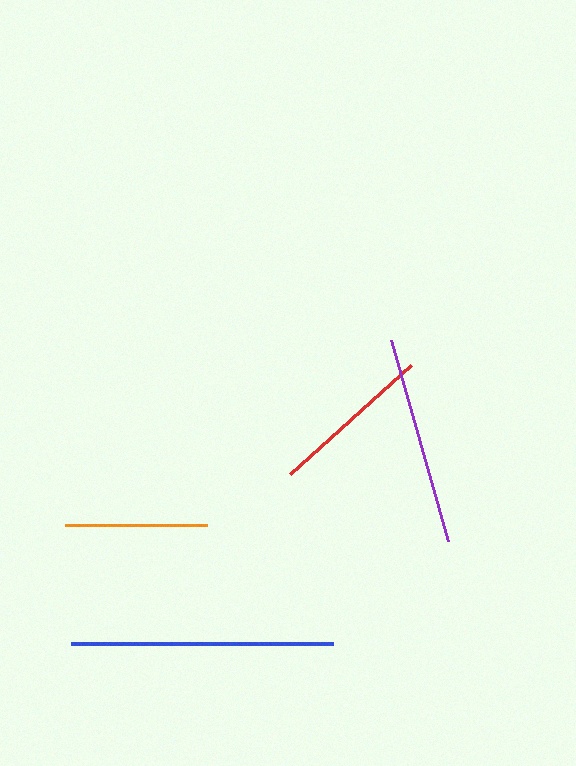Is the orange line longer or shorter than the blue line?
The blue line is longer than the orange line.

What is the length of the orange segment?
The orange segment is approximately 142 pixels long.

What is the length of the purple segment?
The purple segment is approximately 209 pixels long.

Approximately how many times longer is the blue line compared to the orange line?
The blue line is approximately 1.8 times the length of the orange line.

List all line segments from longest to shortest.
From longest to shortest: blue, purple, red, orange.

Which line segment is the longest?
The blue line is the longest at approximately 262 pixels.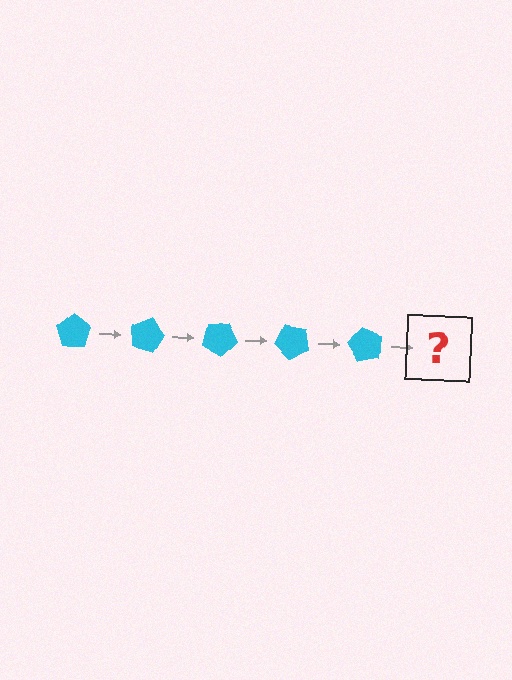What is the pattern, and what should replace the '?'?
The pattern is that the pentagon rotates 15 degrees each step. The '?' should be a cyan pentagon rotated 75 degrees.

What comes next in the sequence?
The next element should be a cyan pentagon rotated 75 degrees.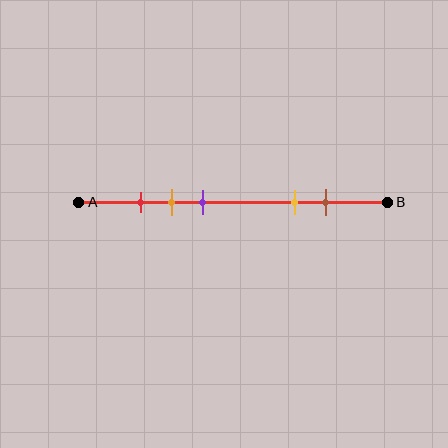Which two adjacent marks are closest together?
The red and orange marks are the closest adjacent pair.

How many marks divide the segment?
There are 5 marks dividing the segment.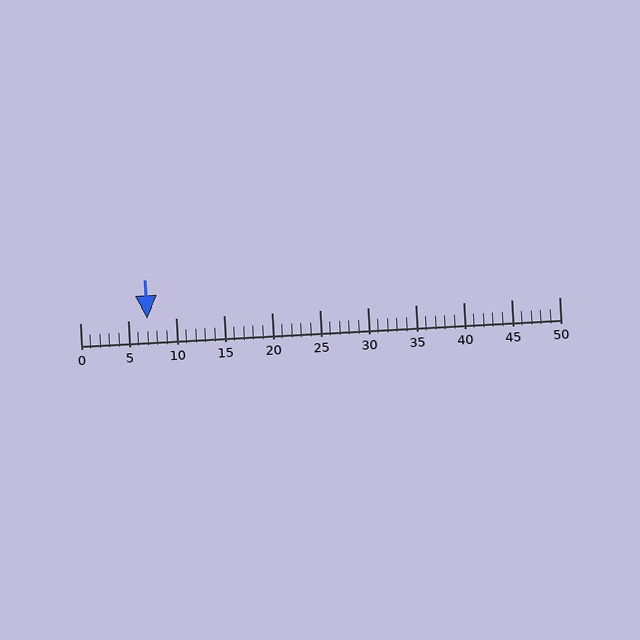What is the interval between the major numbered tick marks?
The major tick marks are spaced 5 units apart.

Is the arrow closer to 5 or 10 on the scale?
The arrow is closer to 5.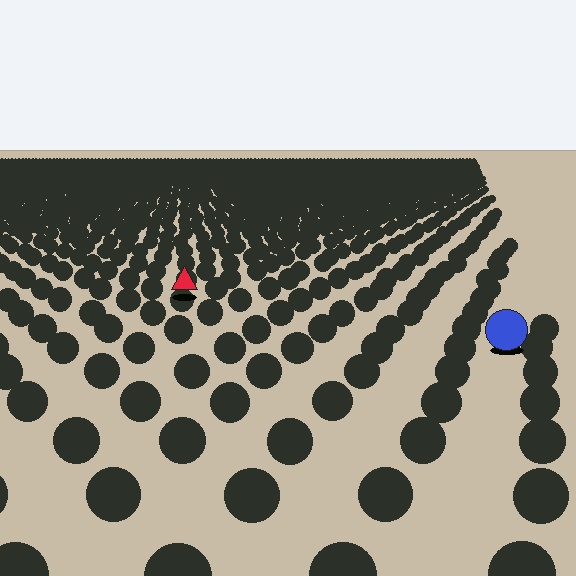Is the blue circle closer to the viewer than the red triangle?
Yes. The blue circle is closer — you can tell from the texture gradient: the ground texture is coarser near it.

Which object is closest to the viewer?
The blue circle is closest. The texture marks near it are larger and more spread out.